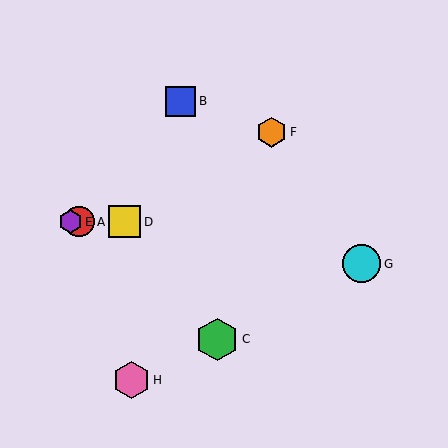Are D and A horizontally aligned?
Yes, both are at y≈222.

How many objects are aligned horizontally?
3 objects (A, D, E) are aligned horizontally.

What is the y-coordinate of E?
Object E is at y≈222.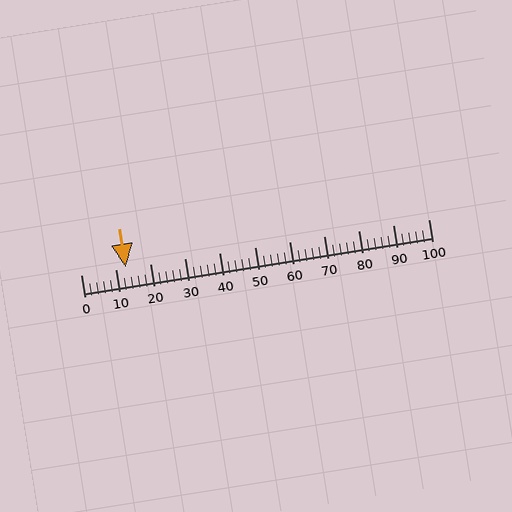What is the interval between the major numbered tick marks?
The major tick marks are spaced 10 units apart.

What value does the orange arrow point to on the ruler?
The orange arrow points to approximately 13.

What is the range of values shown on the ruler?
The ruler shows values from 0 to 100.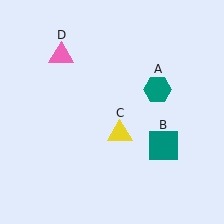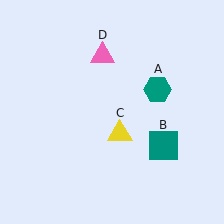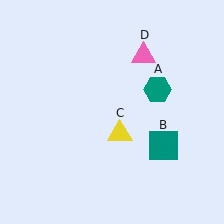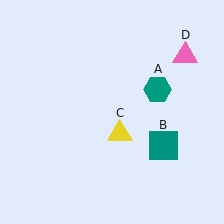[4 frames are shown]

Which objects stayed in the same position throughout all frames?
Teal hexagon (object A) and teal square (object B) and yellow triangle (object C) remained stationary.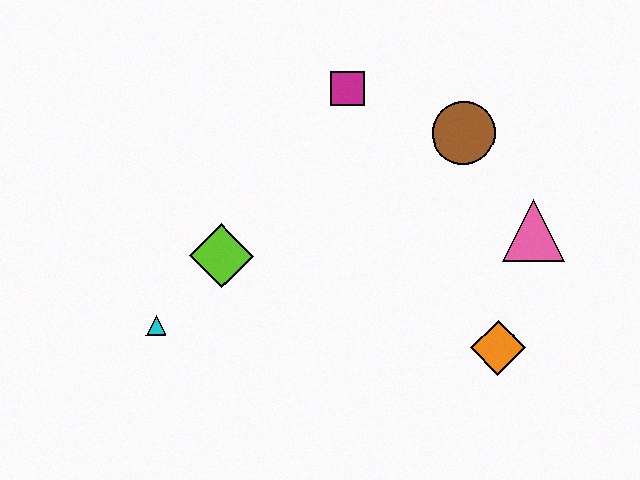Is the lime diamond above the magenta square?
No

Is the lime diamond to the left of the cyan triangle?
No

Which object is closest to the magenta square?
The brown circle is closest to the magenta square.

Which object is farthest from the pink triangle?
The cyan triangle is farthest from the pink triangle.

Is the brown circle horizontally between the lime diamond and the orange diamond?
Yes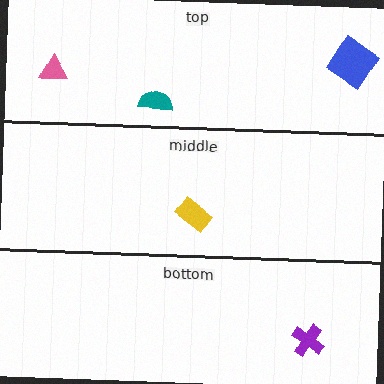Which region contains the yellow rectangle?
The middle region.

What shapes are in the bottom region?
The purple cross.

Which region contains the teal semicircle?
The top region.